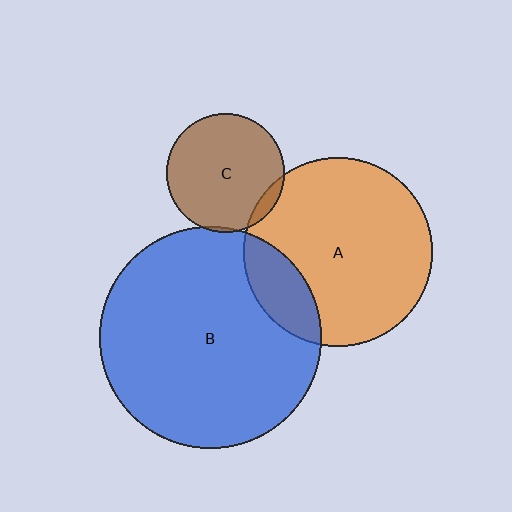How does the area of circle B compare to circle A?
Approximately 1.4 times.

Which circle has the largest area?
Circle B (blue).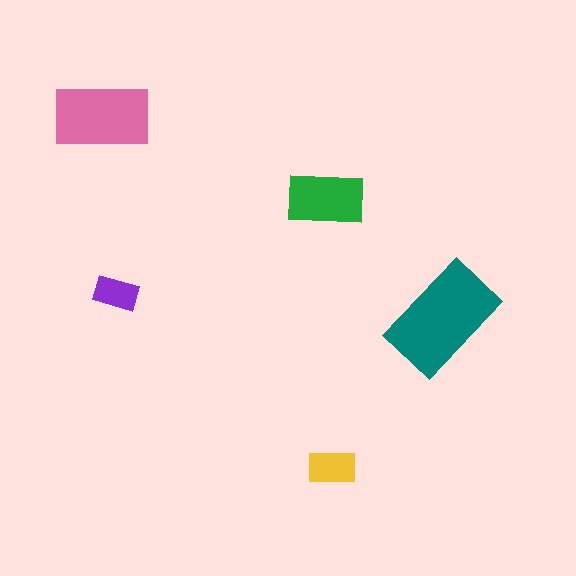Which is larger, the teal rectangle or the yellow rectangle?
The teal one.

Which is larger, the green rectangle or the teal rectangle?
The teal one.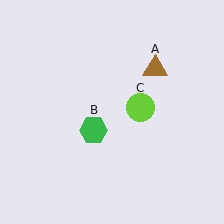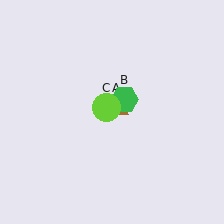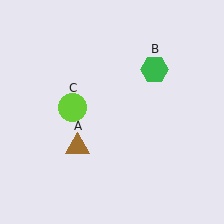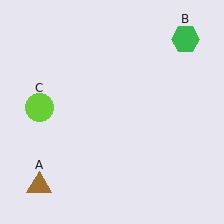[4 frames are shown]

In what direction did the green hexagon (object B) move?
The green hexagon (object B) moved up and to the right.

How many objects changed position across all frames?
3 objects changed position: brown triangle (object A), green hexagon (object B), lime circle (object C).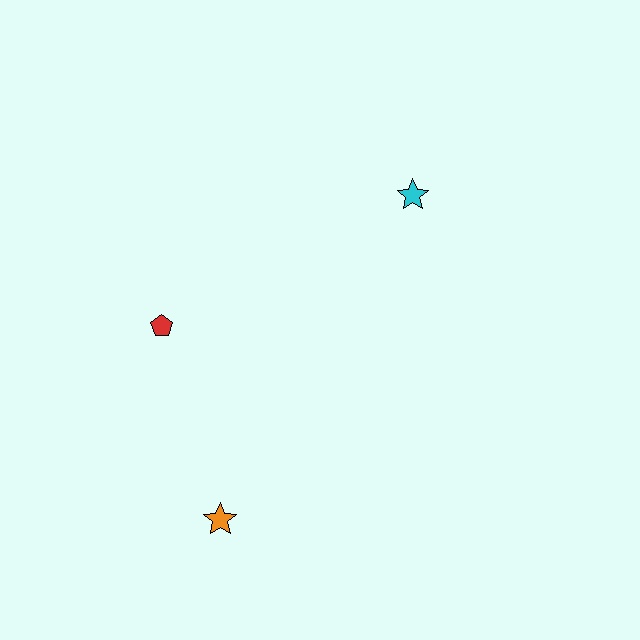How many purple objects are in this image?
There are no purple objects.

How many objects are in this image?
There are 3 objects.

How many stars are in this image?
There are 2 stars.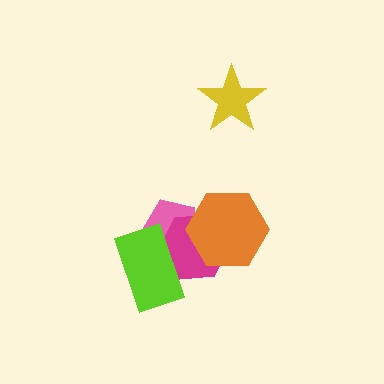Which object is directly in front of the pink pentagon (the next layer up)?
The magenta hexagon is directly in front of the pink pentagon.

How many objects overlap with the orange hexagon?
2 objects overlap with the orange hexagon.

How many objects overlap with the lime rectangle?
2 objects overlap with the lime rectangle.